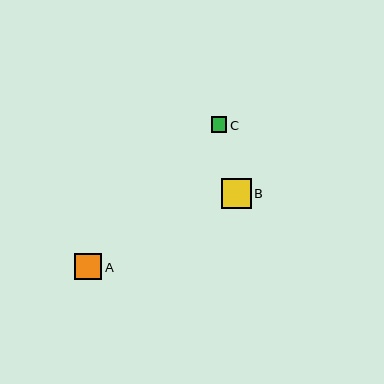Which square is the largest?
Square B is the largest with a size of approximately 30 pixels.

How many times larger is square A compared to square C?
Square A is approximately 1.7 times the size of square C.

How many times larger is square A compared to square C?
Square A is approximately 1.7 times the size of square C.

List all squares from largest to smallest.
From largest to smallest: B, A, C.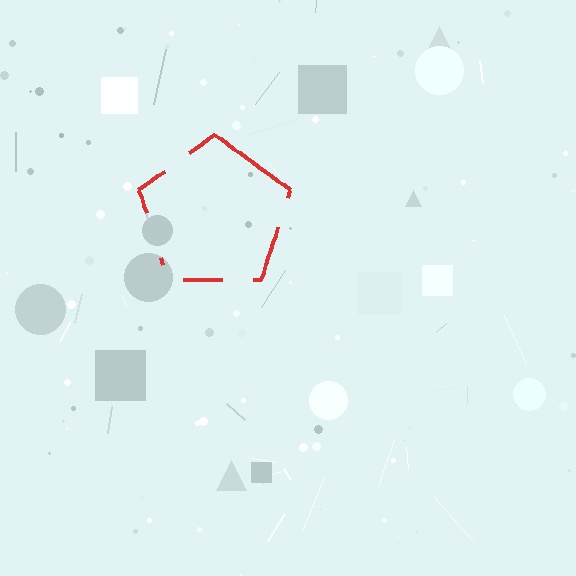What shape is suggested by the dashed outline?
The dashed outline suggests a pentagon.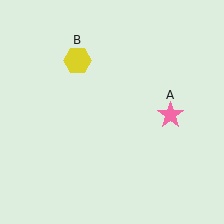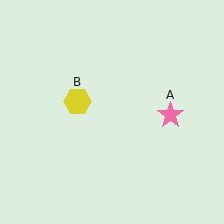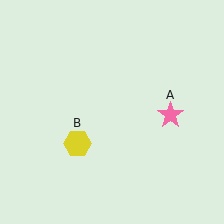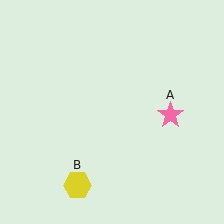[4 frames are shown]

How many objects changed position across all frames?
1 object changed position: yellow hexagon (object B).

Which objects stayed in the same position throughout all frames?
Pink star (object A) remained stationary.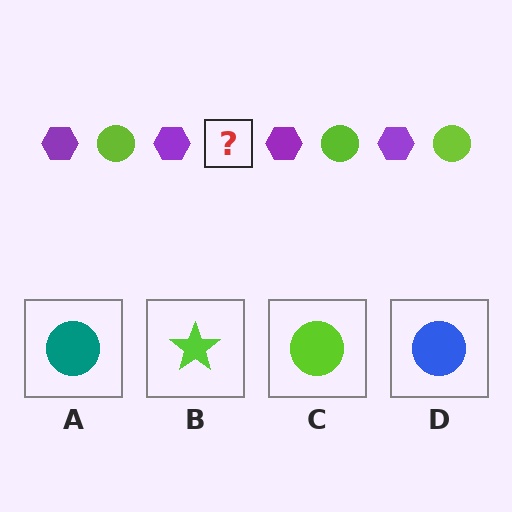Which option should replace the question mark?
Option C.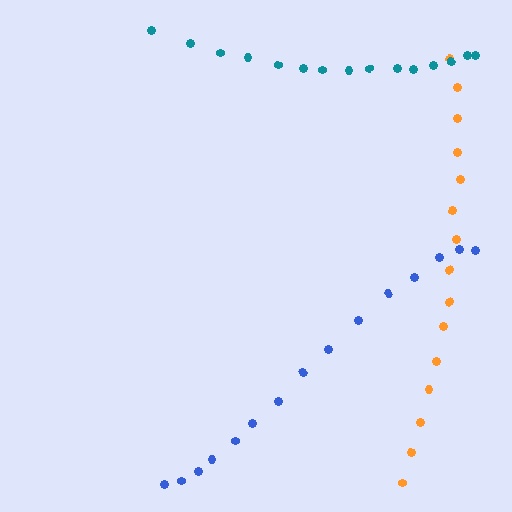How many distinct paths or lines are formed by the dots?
There are 3 distinct paths.